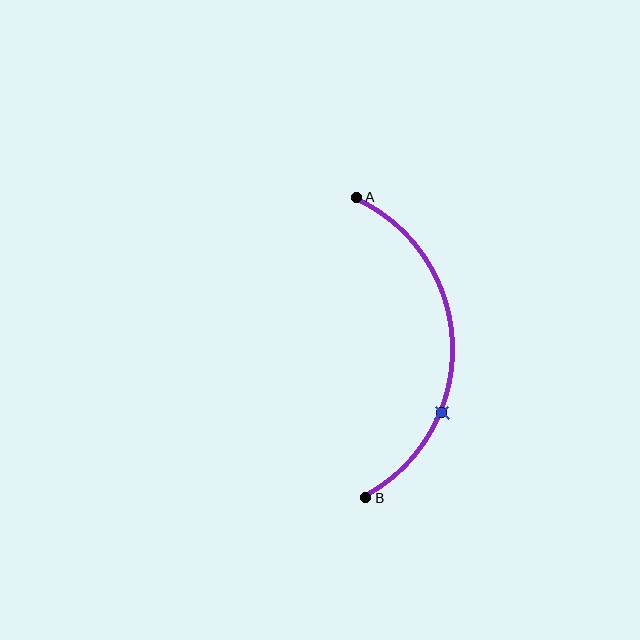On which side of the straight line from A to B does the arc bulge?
The arc bulges to the right of the straight line connecting A and B.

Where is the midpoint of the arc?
The arc midpoint is the point on the curve farthest from the straight line joining A and B. It sits to the right of that line.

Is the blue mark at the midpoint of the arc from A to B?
No. The blue mark lies on the arc but is closer to endpoint B. The arc midpoint would be at the point on the curve equidistant along the arc from both A and B.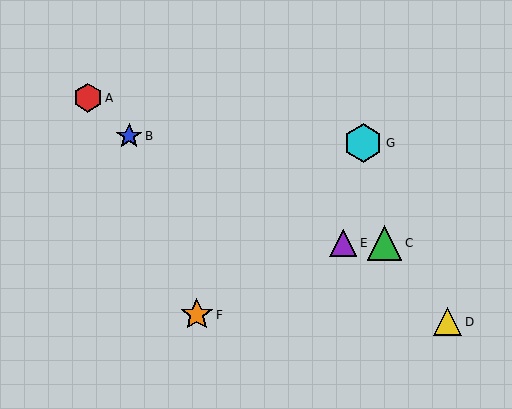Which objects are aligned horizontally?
Objects C, E are aligned horizontally.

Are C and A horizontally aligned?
No, C is at y≈243 and A is at y≈98.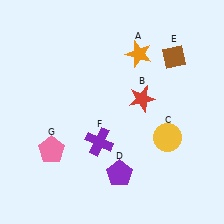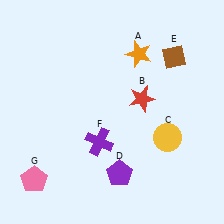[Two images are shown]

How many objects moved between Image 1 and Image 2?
1 object moved between the two images.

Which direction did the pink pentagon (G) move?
The pink pentagon (G) moved down.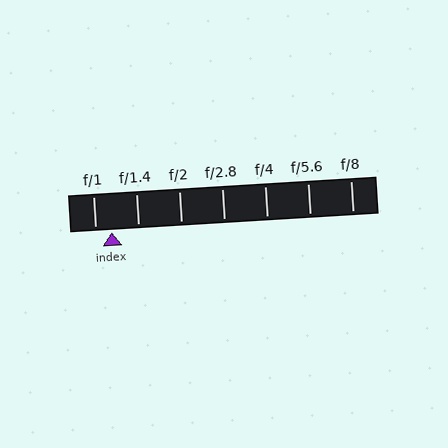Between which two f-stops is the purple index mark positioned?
The index mark is between f/1 and f/1.4.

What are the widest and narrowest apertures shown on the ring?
The widest aperture shown is f/1 and the narrowest is f/8.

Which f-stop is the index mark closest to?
The index mark is closest to f/1.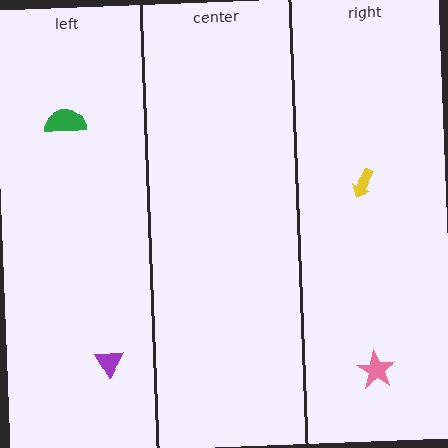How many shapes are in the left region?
2.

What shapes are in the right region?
The pink star, the yellow arrow.